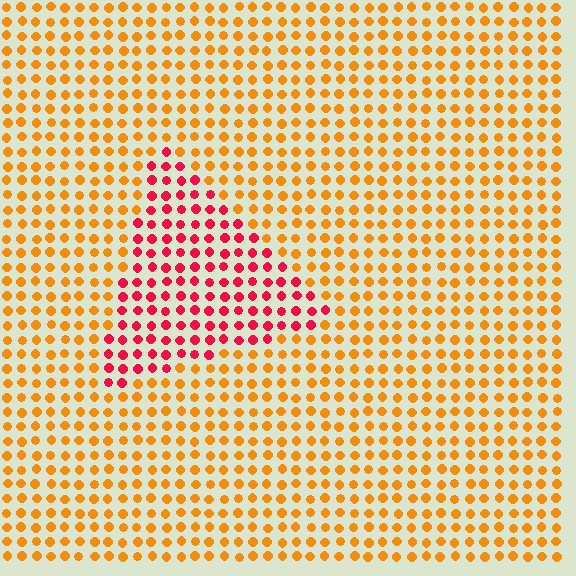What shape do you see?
I see a triangle.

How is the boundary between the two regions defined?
The boundary is defined purely by a slight shift in hue (about 49 degrees). Spacing, size, and orientation are identical on both sides.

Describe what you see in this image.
The image is filled with small orange elements in a uniform arrangement. A triangle-shaped region is visible where the elements are tinted to a slightly different hue, forming a subtle color boundary.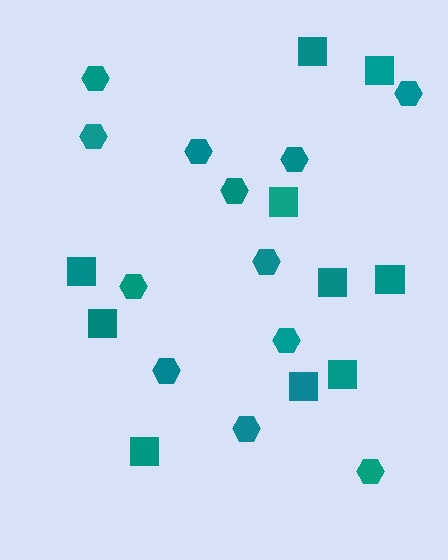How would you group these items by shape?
There are 2 groups: one group of hexagons (12) and one group of squares (10).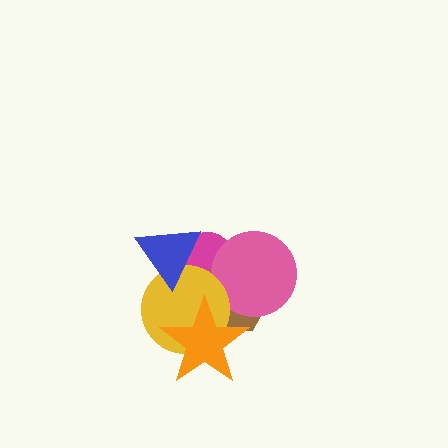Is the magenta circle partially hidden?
Yes, it is partially covered by another shape.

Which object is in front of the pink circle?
The yellow circle is in front of the pink circle.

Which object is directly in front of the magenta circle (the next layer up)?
The brown hexagon is directly in front of the magenta circle.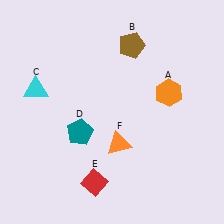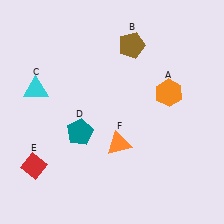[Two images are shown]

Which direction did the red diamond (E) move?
The red diamond (E) moved left.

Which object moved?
The red diamond (E) moved left.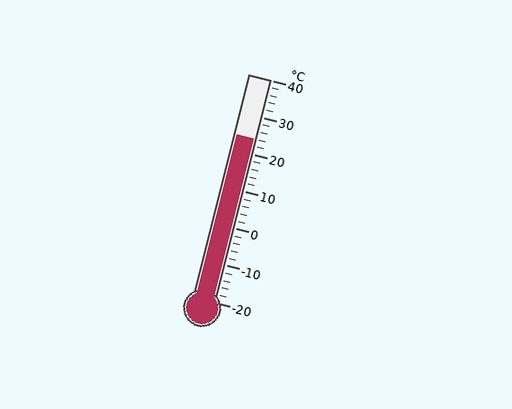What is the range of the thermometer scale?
The thermometer scale ranges from -20°C to 40°C.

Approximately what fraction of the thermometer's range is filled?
The thermometer is filled to approximately 75% of its range.